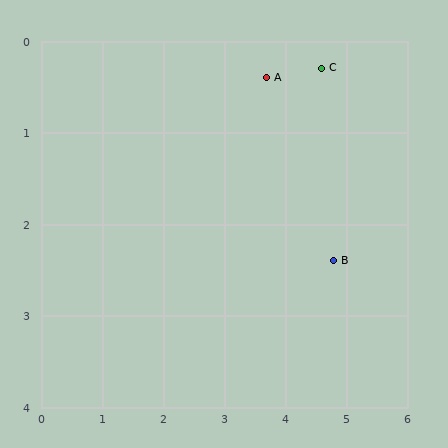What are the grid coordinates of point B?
Point B is at approximately (4.8, 2.4).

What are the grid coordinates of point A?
Point A is at approximately (3.7, 0.4).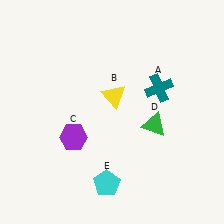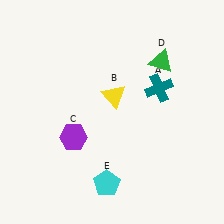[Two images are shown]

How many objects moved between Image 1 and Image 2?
1 object moved between the two images.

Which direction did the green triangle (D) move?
The green triangle (D) moved up.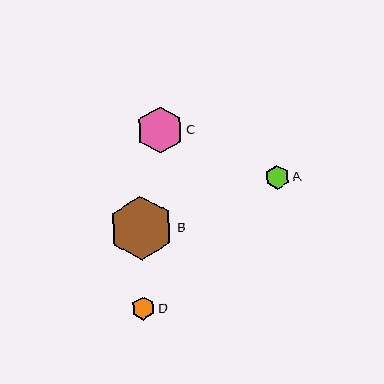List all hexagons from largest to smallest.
From largest to smallest: B, C, A, D.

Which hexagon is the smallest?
Hexagon D is the smallest with a size of approximately 24 pixels.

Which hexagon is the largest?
Hexagon B is the largest with a size of approximately 65 pixels.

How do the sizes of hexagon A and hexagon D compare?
Hexagon A and hexagon D are approximately the same size.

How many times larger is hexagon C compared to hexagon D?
Hexagon C is approximately 2.0 times the size of hexagon D.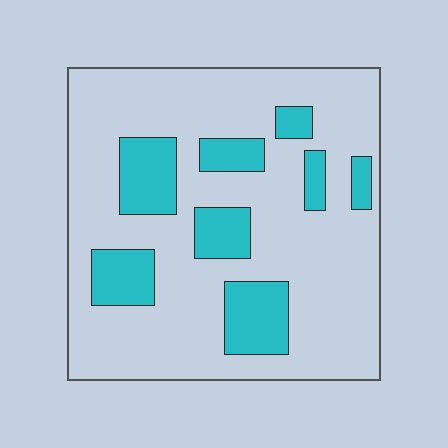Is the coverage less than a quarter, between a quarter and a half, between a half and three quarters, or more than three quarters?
Less than a quarter.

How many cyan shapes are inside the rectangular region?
8.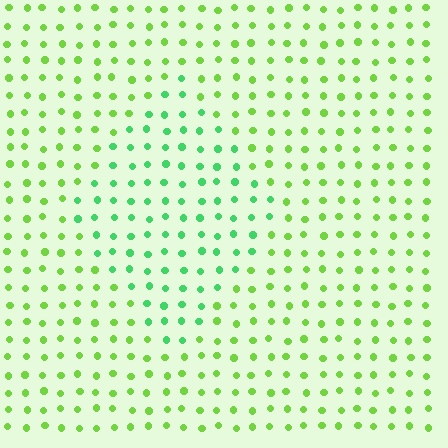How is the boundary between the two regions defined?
The boundary is defined purely by a slight shift in hue (about 36 degrees). Spacing, size, and orientation are identical on both sides.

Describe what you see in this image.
The image is filled with small lime elements in a uniform arrangement. A diamond-shaped region is visible where the elements are tinted to a slightly different hue, forming a subtle color boundary.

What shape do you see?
I see a diamond.